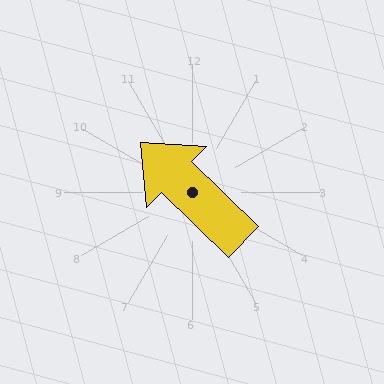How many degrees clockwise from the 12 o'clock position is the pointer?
Approximately 314 degrees.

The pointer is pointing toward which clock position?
Roughly 10 o'clock.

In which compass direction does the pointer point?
Northwest.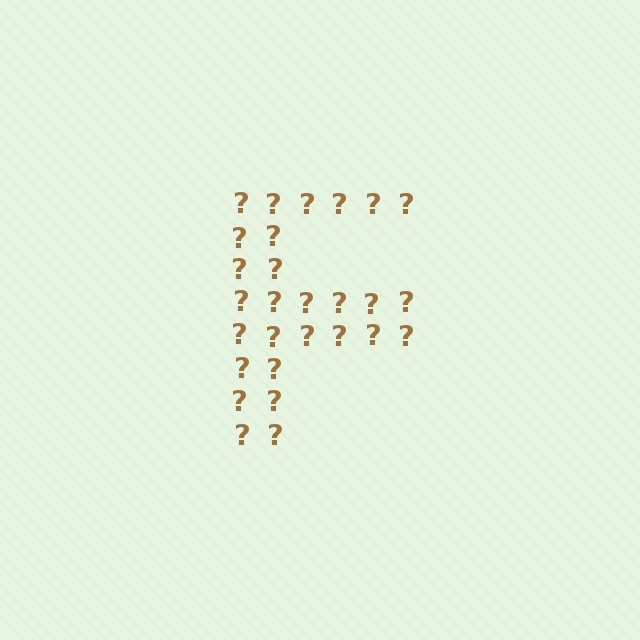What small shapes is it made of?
It is made of small question marks.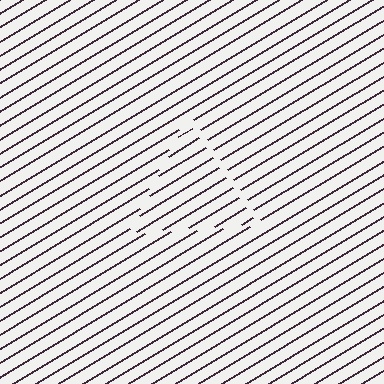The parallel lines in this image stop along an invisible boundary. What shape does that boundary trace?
An illusory triangle. The interior of the shape contains the same grating, shifted by half a period — the contour is defined by the phase discontinuity where line-ends from the inner and outer gratings abut.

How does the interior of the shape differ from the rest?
The interior of the shape contains the same grating, shifted by half a period — the contour is defined by the phase discontinuity where line-ends from the inner and outer gratings abut.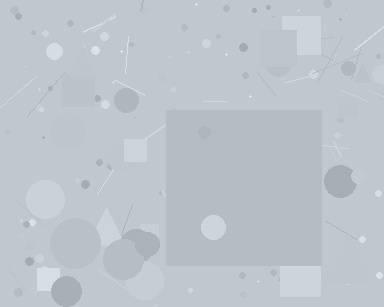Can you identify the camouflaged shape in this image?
The camouflaged shape is a square.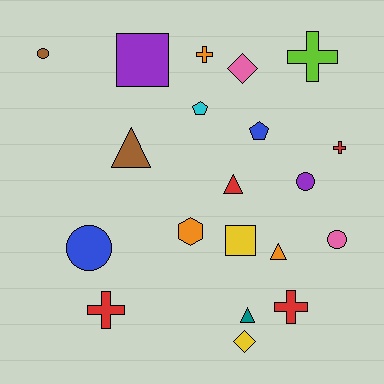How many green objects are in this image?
There are no green objects.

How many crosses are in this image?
There are 5 crosses.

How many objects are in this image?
There are 20 objects.